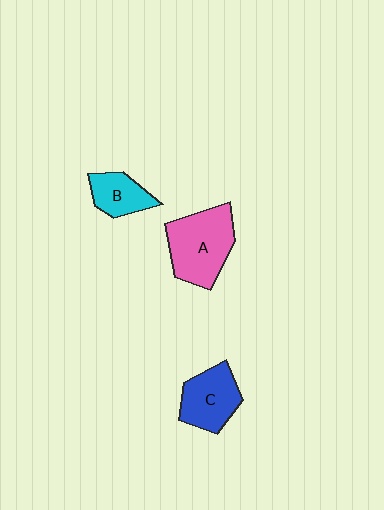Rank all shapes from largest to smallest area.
From largest to smallest: A (pink), C (blue), B (cyan).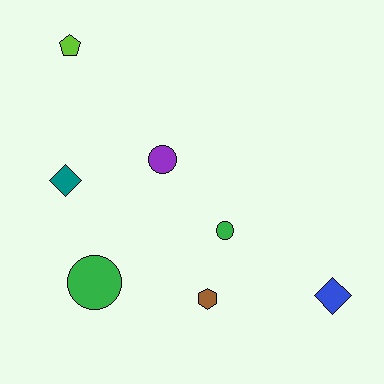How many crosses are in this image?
There are no crosses.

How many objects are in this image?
There are 7 objects.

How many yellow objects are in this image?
There are no yellow objects.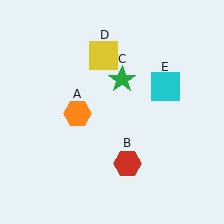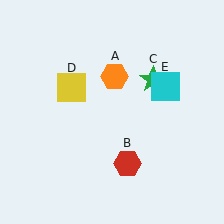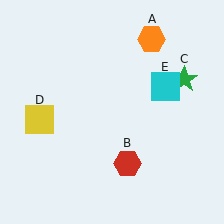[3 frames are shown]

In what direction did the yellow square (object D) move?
The yellow square (object D) moved down and to the left.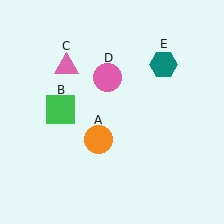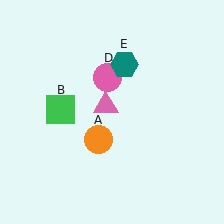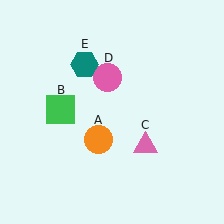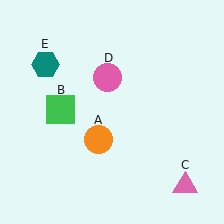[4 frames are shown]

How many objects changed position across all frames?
2 objects changed position: pink triangle (object C), teal hexagon (object E).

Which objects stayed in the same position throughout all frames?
Orange circle (object A) and green square (object B) and pink circle (object D) remained stationary.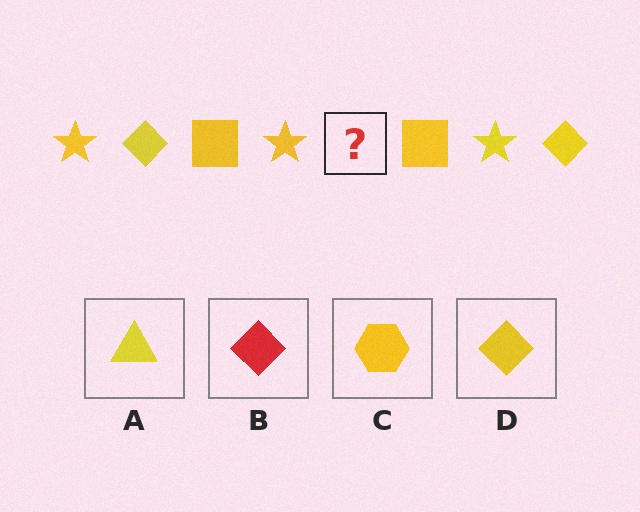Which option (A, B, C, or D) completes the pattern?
D.